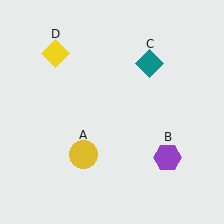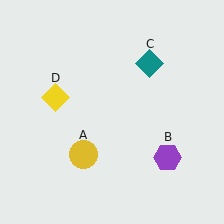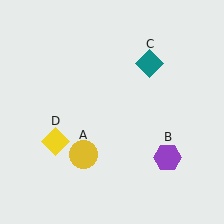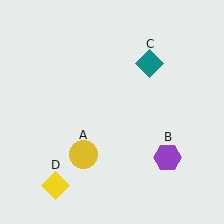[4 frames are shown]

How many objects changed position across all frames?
1 object changed position: yellow diamond (object D).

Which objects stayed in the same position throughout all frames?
Yellow circle (object A) and purple hexagon (object B) and teal diamond (object C) remained stationary.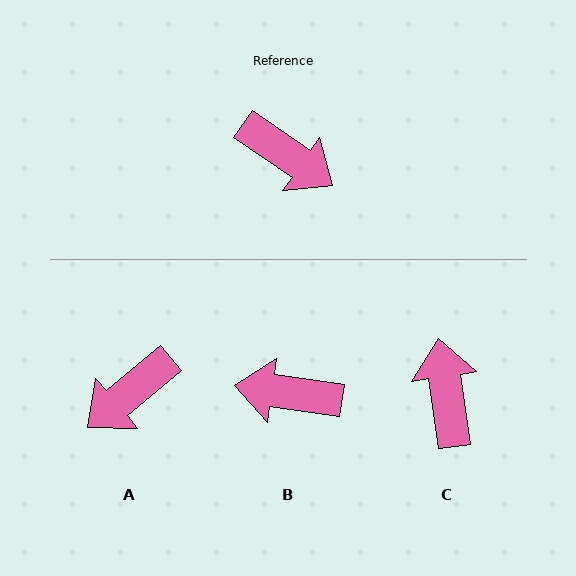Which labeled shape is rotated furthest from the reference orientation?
B, about 154 degrees away.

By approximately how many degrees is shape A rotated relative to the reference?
Approximately 105 degrees clockwise.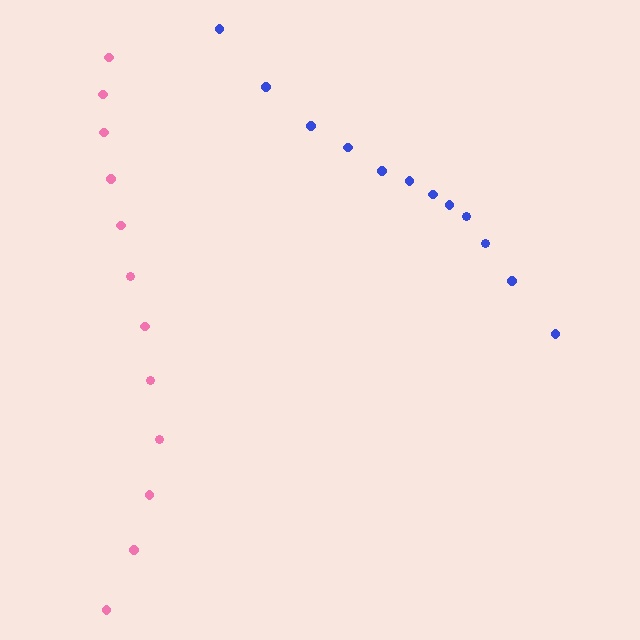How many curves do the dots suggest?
There are 2 distinct paths.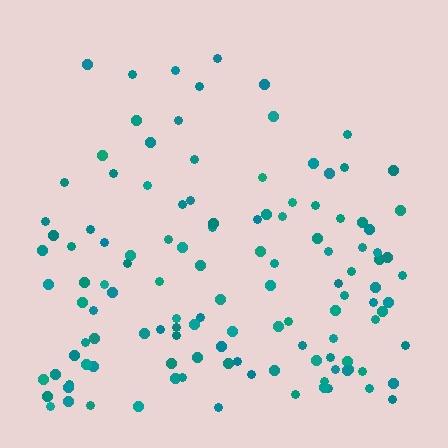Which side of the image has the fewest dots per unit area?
The top.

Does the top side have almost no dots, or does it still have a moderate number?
Still a moderate number, just noticeably fewer than the bottom.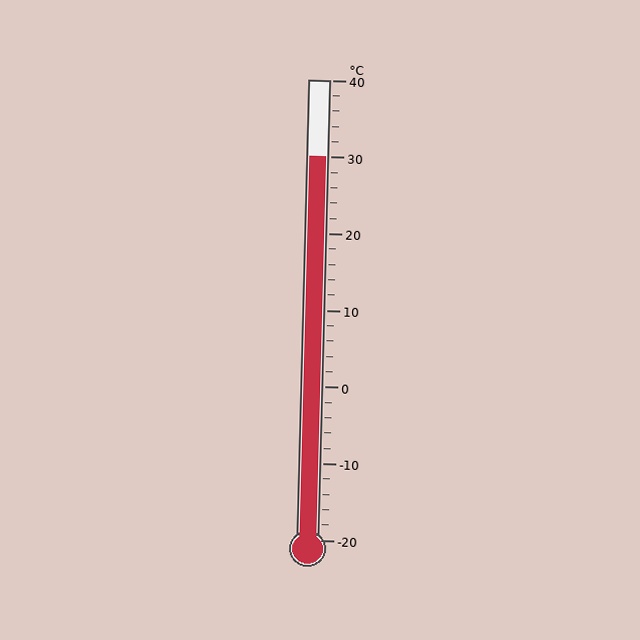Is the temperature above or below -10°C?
The temperature is above -10°C.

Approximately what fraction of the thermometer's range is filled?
The thermometer is filled to approximately 85% of its range.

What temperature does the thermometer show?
The thermometer shows approximately 30°C.